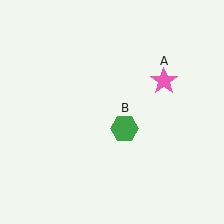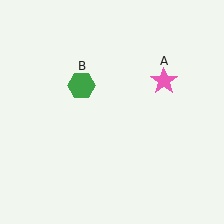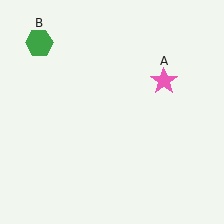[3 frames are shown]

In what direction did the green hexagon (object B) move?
The green hexagon (object B) moved up and to the left.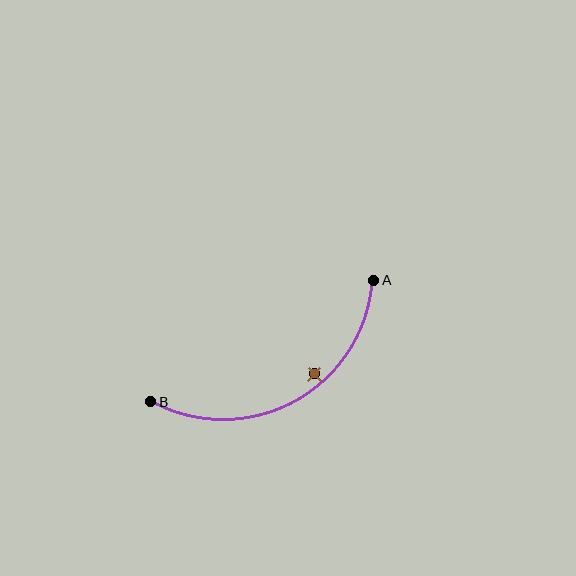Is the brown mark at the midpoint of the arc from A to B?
No — the brown mark does not lie on the arc at all. It sits slightly inside the curve.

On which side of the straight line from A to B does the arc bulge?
The arc bulges below the straight line connecting A and B.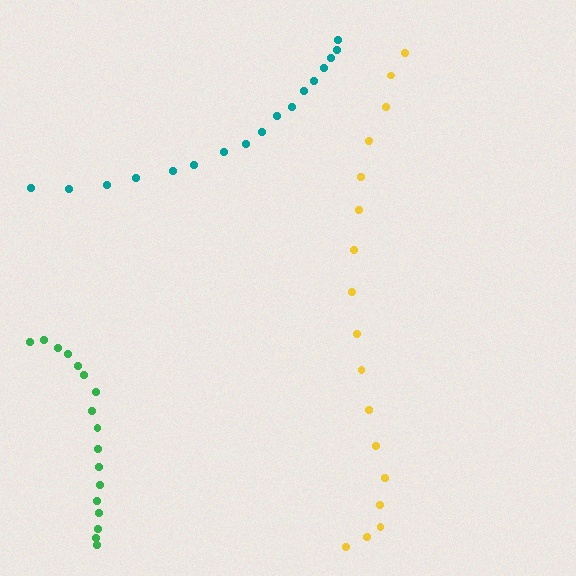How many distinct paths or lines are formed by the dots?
There are 3 distinct paths.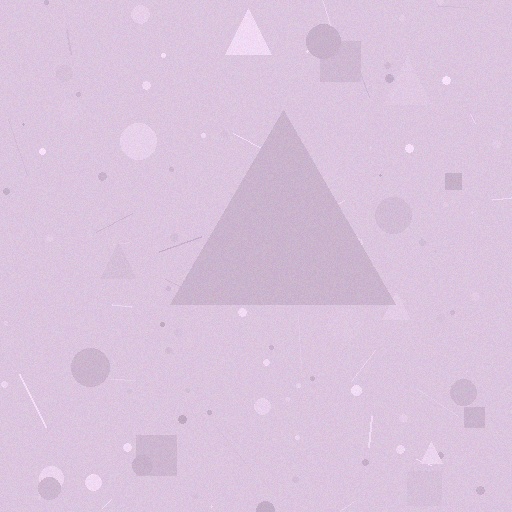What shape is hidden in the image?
A triangle is hidden in the image.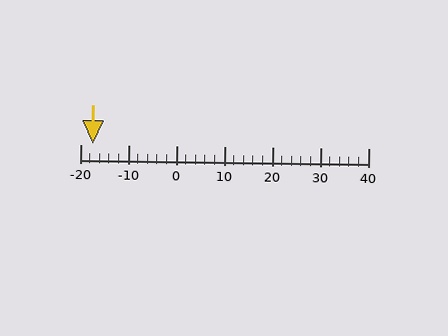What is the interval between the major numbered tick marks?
The major tick marks are spaced 10 units apart.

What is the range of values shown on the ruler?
The ruler shows values from -20 to 40.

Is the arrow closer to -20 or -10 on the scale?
The arrow is closer to -20.